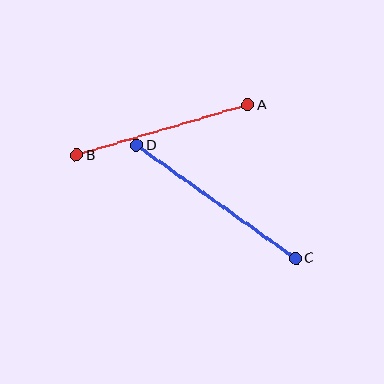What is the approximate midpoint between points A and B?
The midpoint is at approximately (162, 130) pixels.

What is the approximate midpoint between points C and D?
The midpoint is at approximately (216, 202) pixels.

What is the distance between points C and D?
The distance is approximately 195 pixels.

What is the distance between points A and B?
The distance is approximately 178 pixels.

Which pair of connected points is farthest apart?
Points C and D are farthest apart.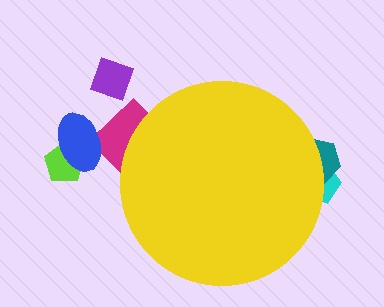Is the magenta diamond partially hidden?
Yes, the magenta diamond is partially hidden behind the yellow circle.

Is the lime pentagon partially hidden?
No, the lime pentagon is fully visible.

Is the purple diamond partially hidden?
No, the purple diamond is fully visible.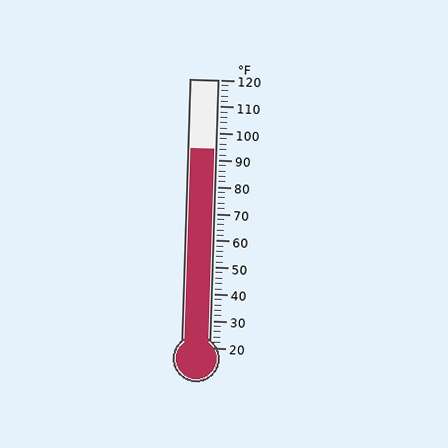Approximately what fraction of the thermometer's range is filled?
The thermometer is filled to approximately 75% of its range.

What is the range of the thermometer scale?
The thermometer scale ranges from 20°F to 120°F.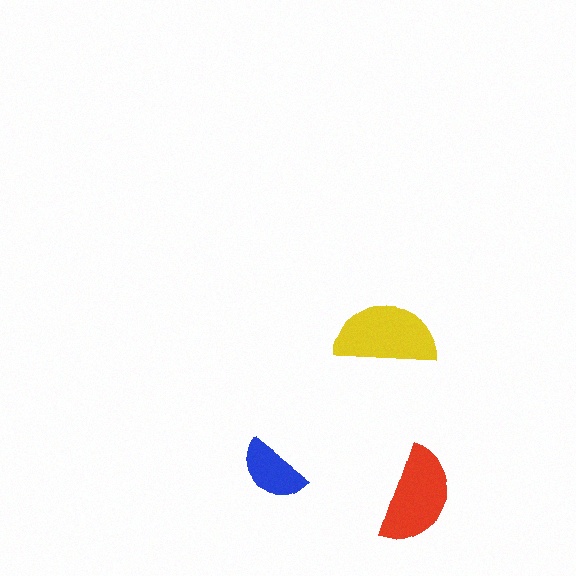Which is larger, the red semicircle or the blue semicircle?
The red one.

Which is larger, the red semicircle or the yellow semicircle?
The yellow one.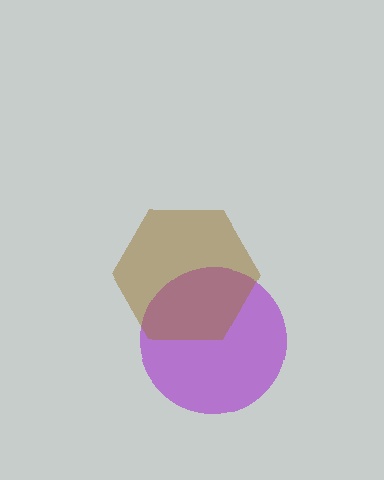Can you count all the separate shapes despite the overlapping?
Yes, there are 2 separate shapes.